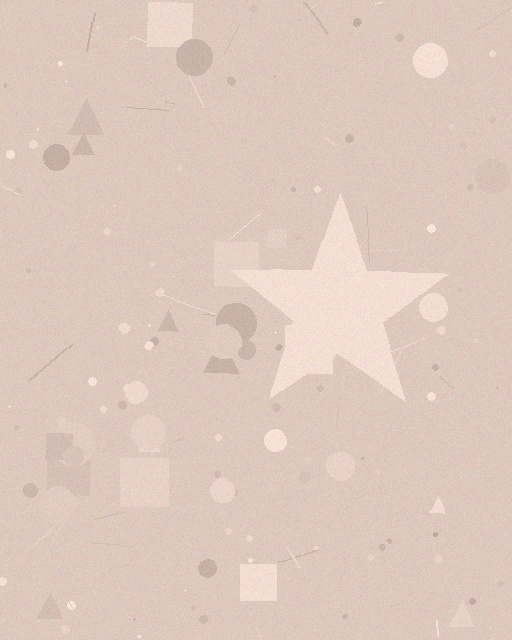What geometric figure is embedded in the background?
A star is embedded in the background.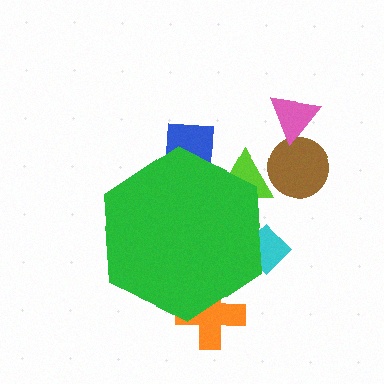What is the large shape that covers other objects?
A green hexagon.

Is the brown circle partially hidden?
No, the brown circle is fully visible.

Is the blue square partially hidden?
Yes, the blue square is partially hidden behind the green hexagon.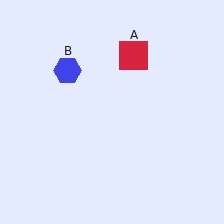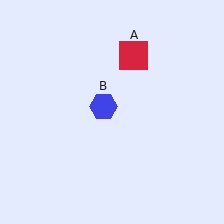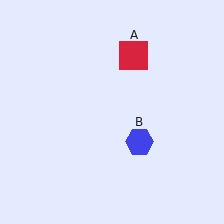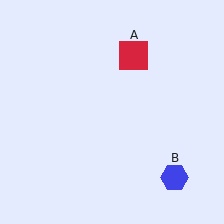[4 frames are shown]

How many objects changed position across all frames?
1 object changed position: blue hexagon (object B).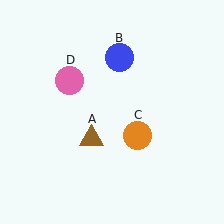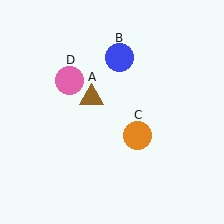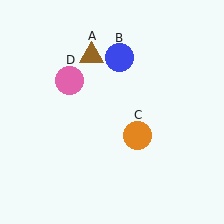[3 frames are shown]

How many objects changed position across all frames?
1 object changed position: brown triangle (object A).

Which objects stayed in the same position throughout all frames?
Blue circle (object B) and orange circle (object C) and pink circle (object D) remained stationary.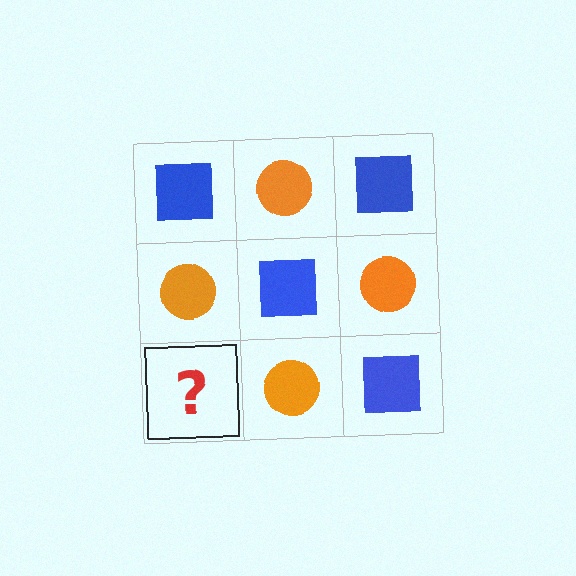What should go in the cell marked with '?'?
The missing cell should contain a blue square.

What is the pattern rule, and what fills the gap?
The rule is that it alternates blue square and orange circle in a checkerboard pattern. The gap should be filled with a blue square.